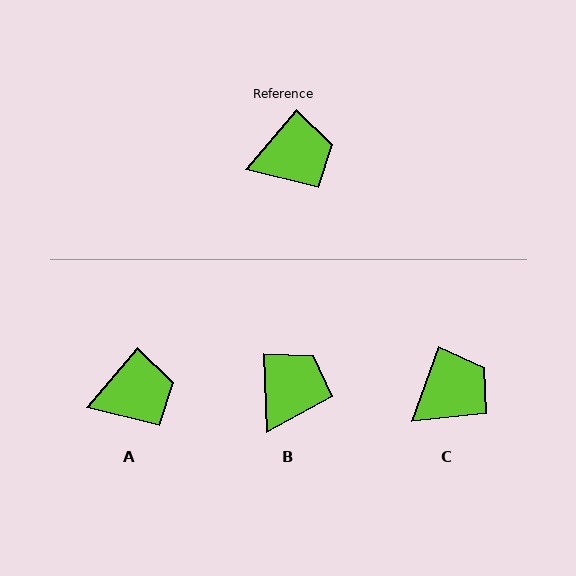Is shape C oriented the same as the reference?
No, it is off by about 20 degrees.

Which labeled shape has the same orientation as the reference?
A.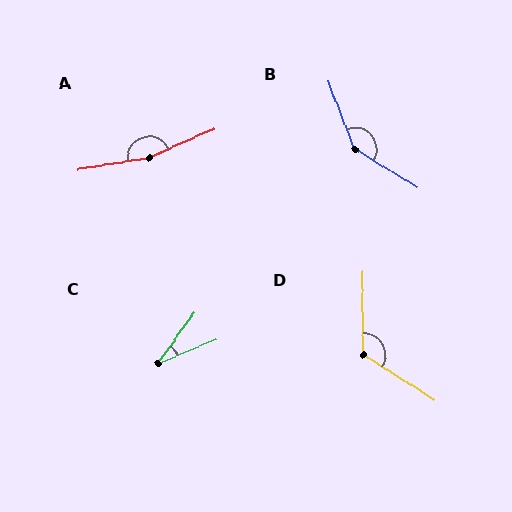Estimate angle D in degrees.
Approximately 123 degrees.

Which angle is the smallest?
C, at approximately 31 degrees.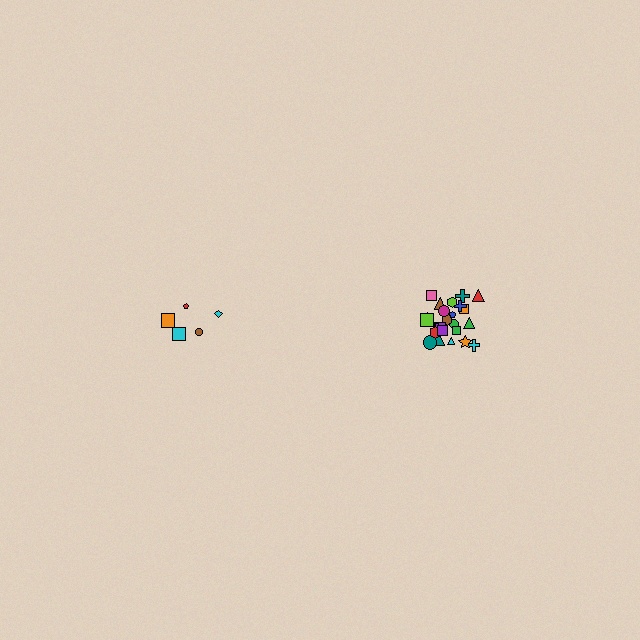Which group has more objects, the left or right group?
The right group.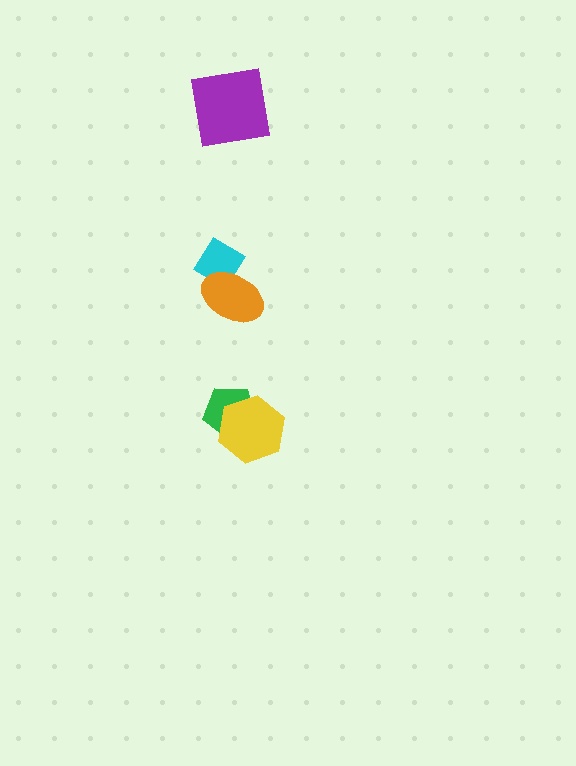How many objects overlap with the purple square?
0 objects overlap with the purple square.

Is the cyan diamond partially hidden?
Yes, it is partially covered by another shape.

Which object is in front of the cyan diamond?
The orange ellipse is in front of the cyan diamond.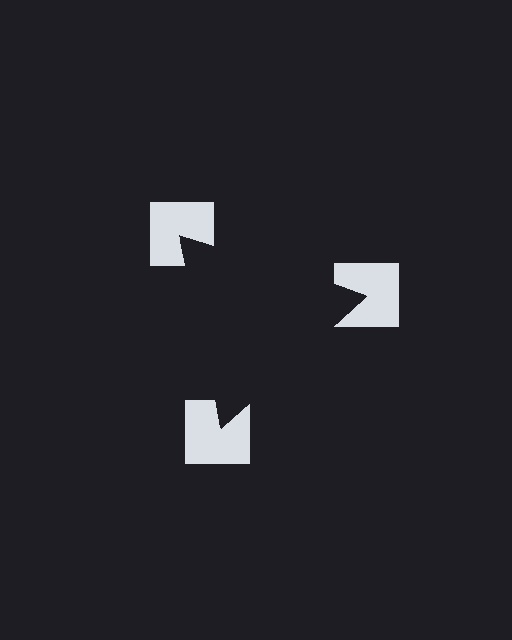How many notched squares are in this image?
There are 3 — one at each vertex of the illusory triangle.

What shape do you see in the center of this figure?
An illusory triangle — its edges are inferred from the aligned wedge cuts in the notched squares, not physically drawn.